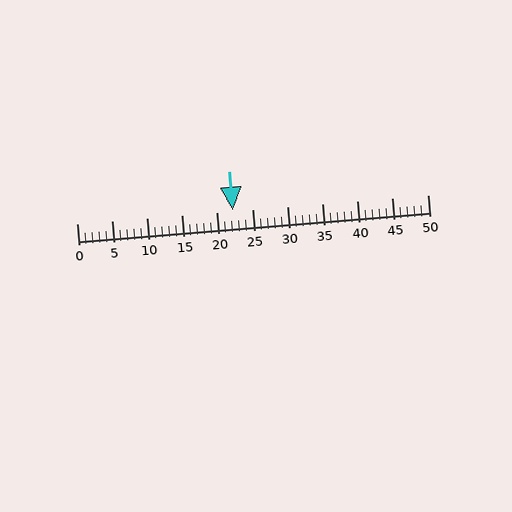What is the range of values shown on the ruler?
The ruler shows values from 0 to 50.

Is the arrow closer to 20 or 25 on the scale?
The arrow is closer to 20.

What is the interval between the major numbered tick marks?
The major tick marks are spaced 5 units apart.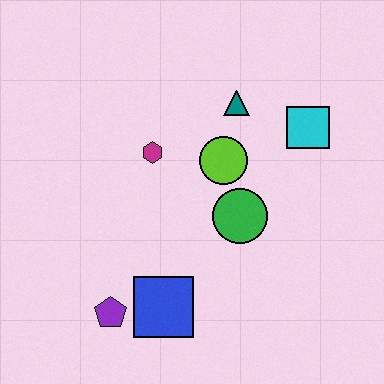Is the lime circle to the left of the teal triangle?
Yes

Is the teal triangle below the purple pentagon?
No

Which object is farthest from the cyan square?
The purple pentagon is farthest from the cyan square.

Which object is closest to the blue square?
The purple pentagon is closest to the blue square.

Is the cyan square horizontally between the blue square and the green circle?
No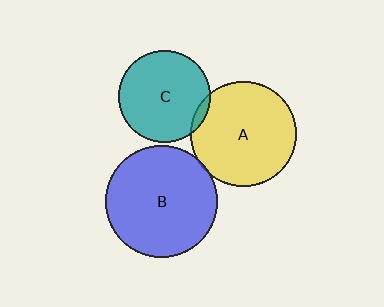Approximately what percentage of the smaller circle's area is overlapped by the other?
Approximately 5%.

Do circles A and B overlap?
Yes.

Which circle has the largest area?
Circle B (blue).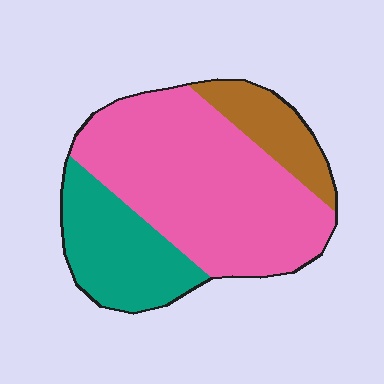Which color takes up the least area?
Brown, at roughly 15%.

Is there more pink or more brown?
Pink.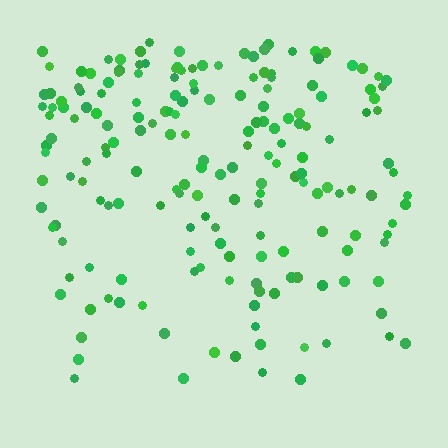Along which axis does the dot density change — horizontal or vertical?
Vertical.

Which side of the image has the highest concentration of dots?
The top.